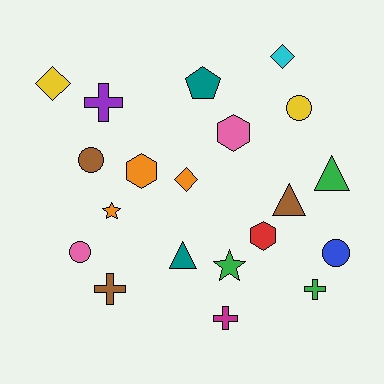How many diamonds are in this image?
There are 3 diamonds.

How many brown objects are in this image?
There are 3 brown objects.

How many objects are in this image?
There are 20 objects.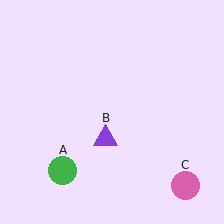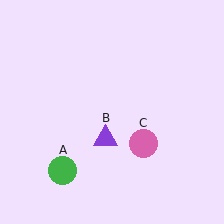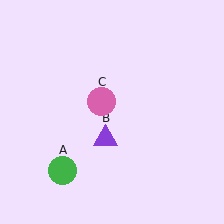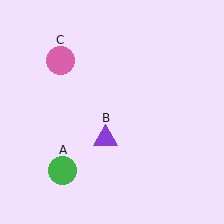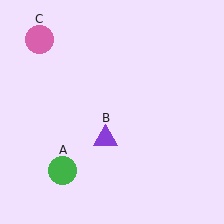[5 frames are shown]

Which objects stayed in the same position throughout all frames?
Green circle (object A) and purple triangle (object B) remained stationary.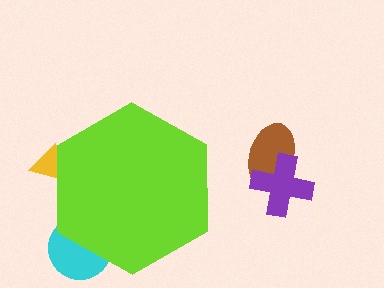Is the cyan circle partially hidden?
Yes, the cyan circle is partially hidden behind the lime hexagon.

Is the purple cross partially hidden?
No, the purple cross is fully visible.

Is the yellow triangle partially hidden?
Yes, the yellow triangle is partially hidden behind the lime hexagon.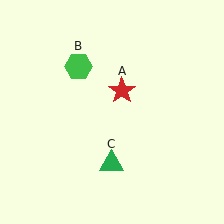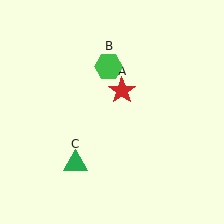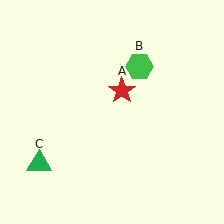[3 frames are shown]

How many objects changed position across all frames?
2 objects changed position: green hexagon (object B), green triangle (object C).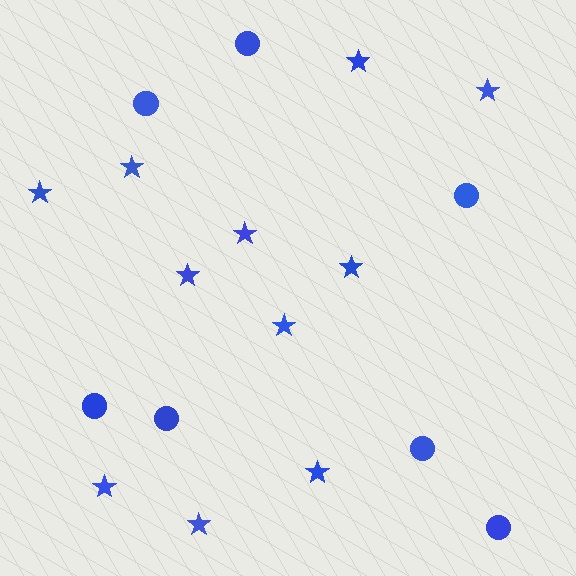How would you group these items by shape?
There are 2 groups: one group of stars (11) and one group of circles (7).